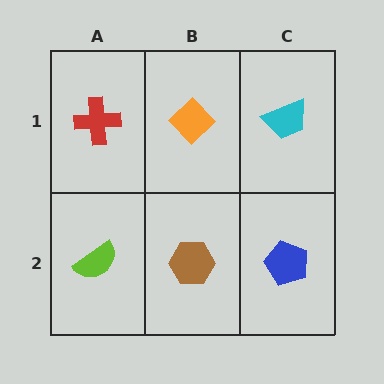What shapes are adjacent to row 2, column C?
A cyan trapezoid (row 1, column C), a brown hexagon (row 2, column B).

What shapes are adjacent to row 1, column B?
A brown hexagon (row 2, column B), a red cross (row 1, column A), a cyan trapezoid (row 1, column C).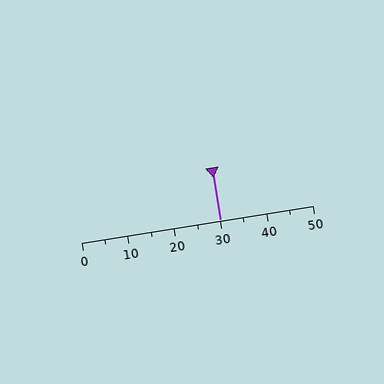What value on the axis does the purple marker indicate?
The marker indicates approximately 30.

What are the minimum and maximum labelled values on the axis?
The axis runs from 0 to 50.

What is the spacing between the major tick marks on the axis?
The major ticks are spaced 10 apart.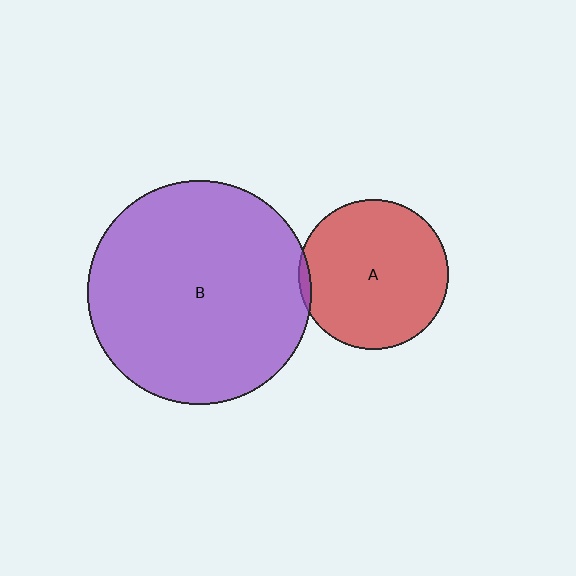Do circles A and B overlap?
Yes.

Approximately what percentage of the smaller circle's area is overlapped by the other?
Approximately 5%.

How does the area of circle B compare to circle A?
Approximately 2.2 times.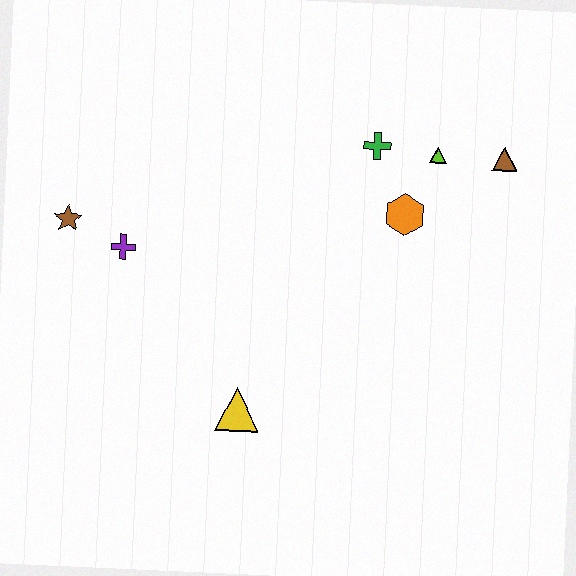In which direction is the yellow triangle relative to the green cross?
The yellow triangle is below the green cross.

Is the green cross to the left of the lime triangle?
Yes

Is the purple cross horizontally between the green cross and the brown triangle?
No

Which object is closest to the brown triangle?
The lime triangle is closest to the brown triangle.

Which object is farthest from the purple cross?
The brown triangle is farthest from the purple cross.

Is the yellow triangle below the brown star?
Yes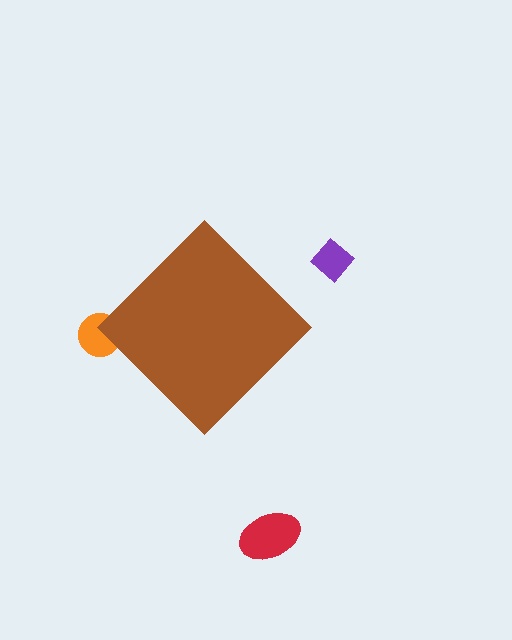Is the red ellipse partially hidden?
No, the red ellipse is fully visible.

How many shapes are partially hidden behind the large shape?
1 shape is partially hidden.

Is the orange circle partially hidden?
Yes, the orange circle is partially hidden behind the brown diamond.